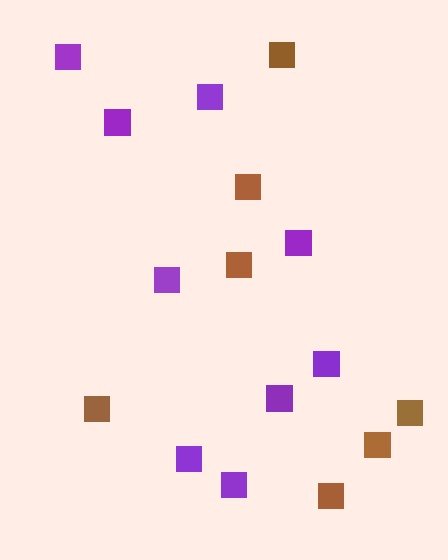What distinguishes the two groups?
There are 2 groups: one group of brown squares (7) and one group of purple squares (9).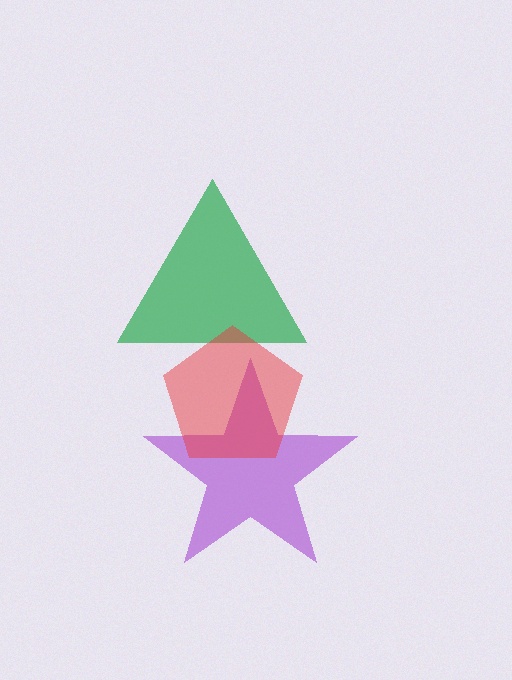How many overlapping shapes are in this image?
There are 3 overlapping shapes in the image.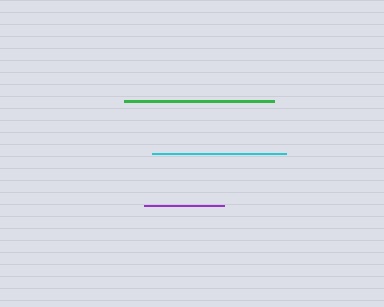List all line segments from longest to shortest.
From longest to shortest: green, cyan, purple.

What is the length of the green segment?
The green segment is approximately 150 pixels long.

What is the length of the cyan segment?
The cyan segment is approximately 134 pixels long.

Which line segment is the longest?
The green line is the longest at approximately 150 pixels.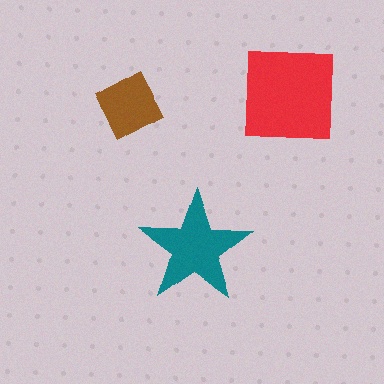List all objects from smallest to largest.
The brown diamond, the teal star, the red square.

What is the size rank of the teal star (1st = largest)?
2nd.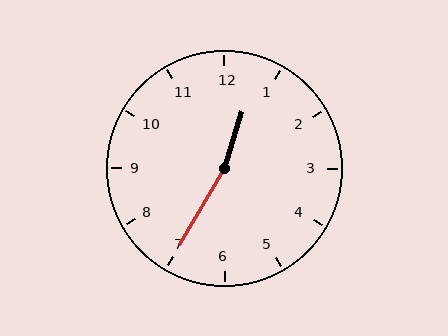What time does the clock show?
12:35.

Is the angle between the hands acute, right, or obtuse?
It is obtuse.